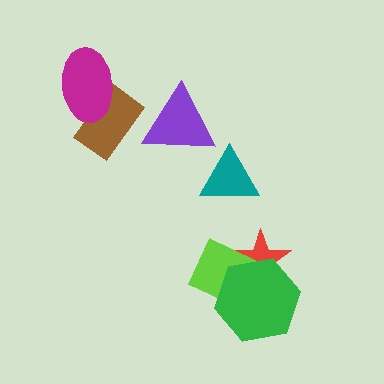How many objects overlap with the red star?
2 objects overlap with the red star.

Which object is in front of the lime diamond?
The green hexagon is in front of the lime diamond.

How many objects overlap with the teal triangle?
0 objects overlap with the teal triangle.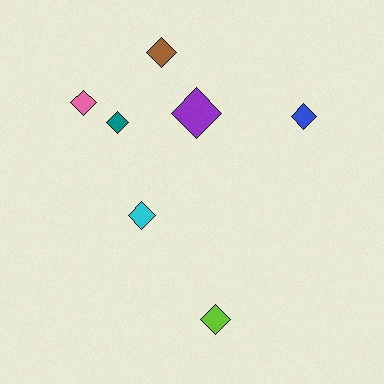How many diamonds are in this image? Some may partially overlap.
There are 7 diamonds.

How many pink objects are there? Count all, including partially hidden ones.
There is 1 pink object.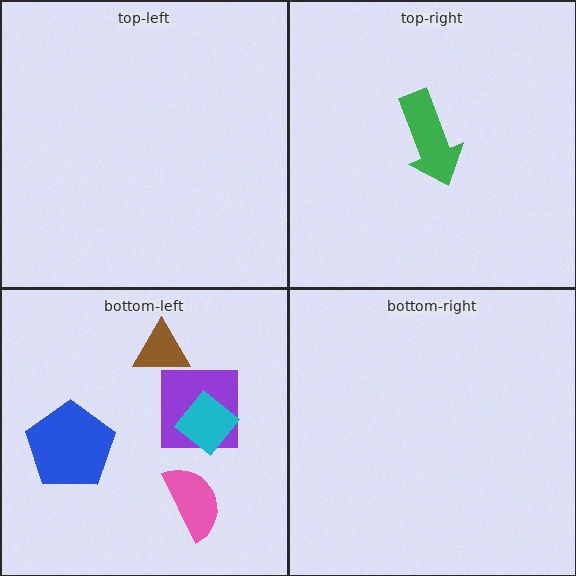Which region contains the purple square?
The bottom-left region.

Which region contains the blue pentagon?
The bottom-left region.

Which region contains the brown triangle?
The bottom-left region.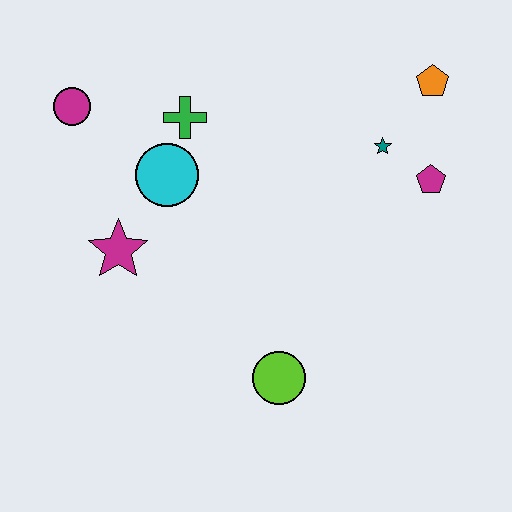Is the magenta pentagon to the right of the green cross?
Yes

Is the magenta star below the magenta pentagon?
Yes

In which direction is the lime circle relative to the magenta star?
The lime circle is to the right of the magenta star.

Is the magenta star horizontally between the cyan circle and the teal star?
No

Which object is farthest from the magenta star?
The orange pentagon is farthest from the magenta star.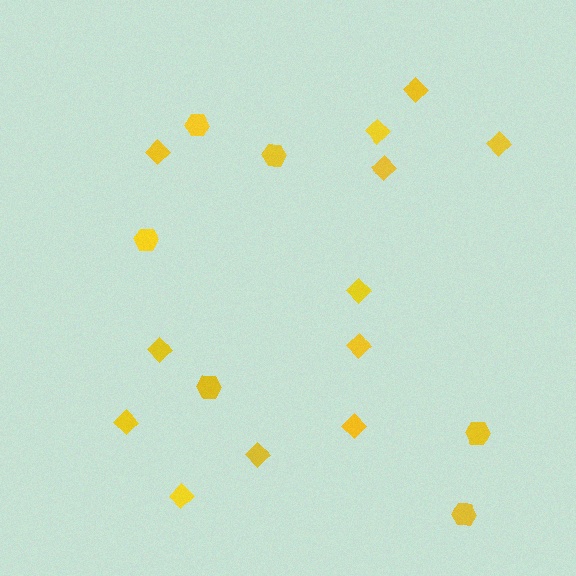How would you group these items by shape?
There are 2 groups: one group of hexagons (6) and one group of diamonds (12).